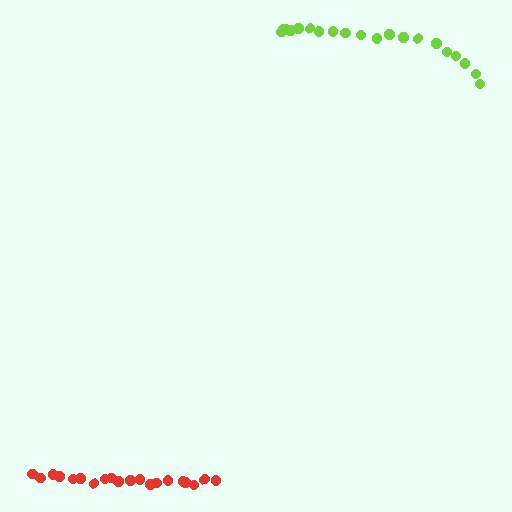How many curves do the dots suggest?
There are 2 distinct paths.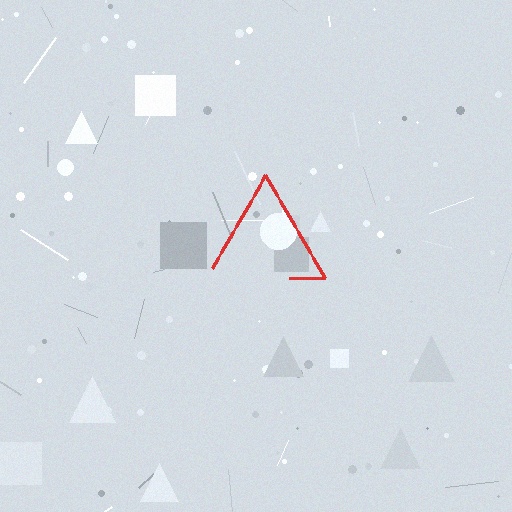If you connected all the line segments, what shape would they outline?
They would outline a triangle.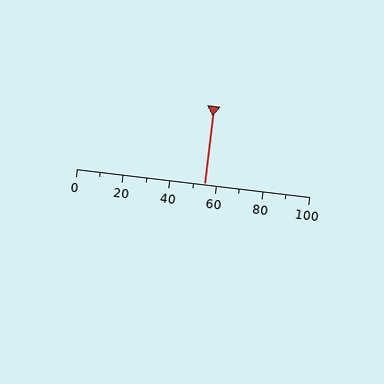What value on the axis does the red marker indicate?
The marker indicates approximately 55.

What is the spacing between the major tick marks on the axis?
The major ticks are spaced 20 apart.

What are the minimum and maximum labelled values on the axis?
The axis runs from 0 to 100.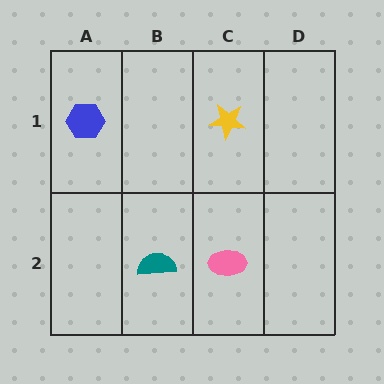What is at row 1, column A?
A blue hexagon.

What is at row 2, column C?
A pink ellipse.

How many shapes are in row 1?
2 shapes.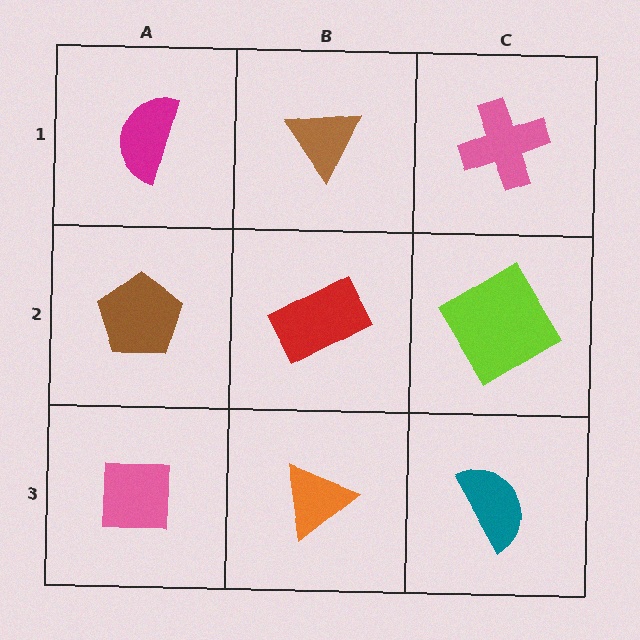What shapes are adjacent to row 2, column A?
A magenta semicircle (row 1, column A), a pink square (row 3, column A), a red rectangle (row 2, column B).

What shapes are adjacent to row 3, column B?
A red rectangle (row 2, column B), a pink square (row 3, column A), a teal semicircle (row 3, column C).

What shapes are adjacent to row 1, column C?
A lime diamond (row 2, column C), a brown triangle (row 1, column B).